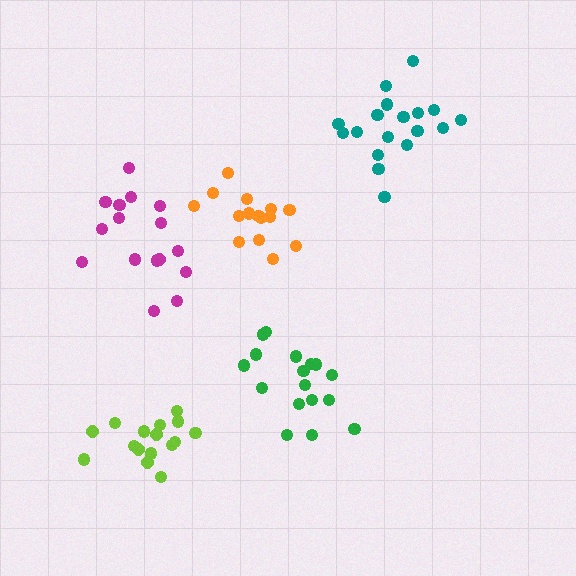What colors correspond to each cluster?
The clusters are colored: lime, magenta, orange, teal, green.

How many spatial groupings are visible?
There are 5 spatial groupings.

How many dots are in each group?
Group 1: 16 dots, Group 2: 16 dots, Group 3: 15 dots, Group 4: 18 dots, Group 5: 18 dots (83 total).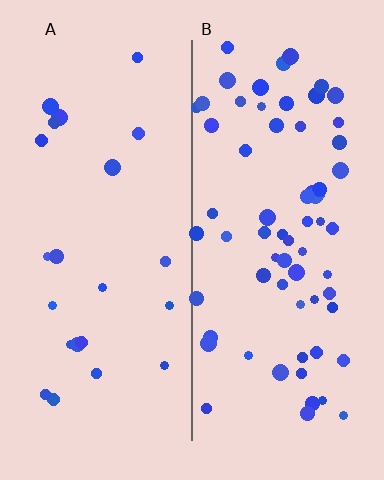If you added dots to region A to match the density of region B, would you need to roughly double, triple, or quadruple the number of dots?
Approximately triple.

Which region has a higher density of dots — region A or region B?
B (the right).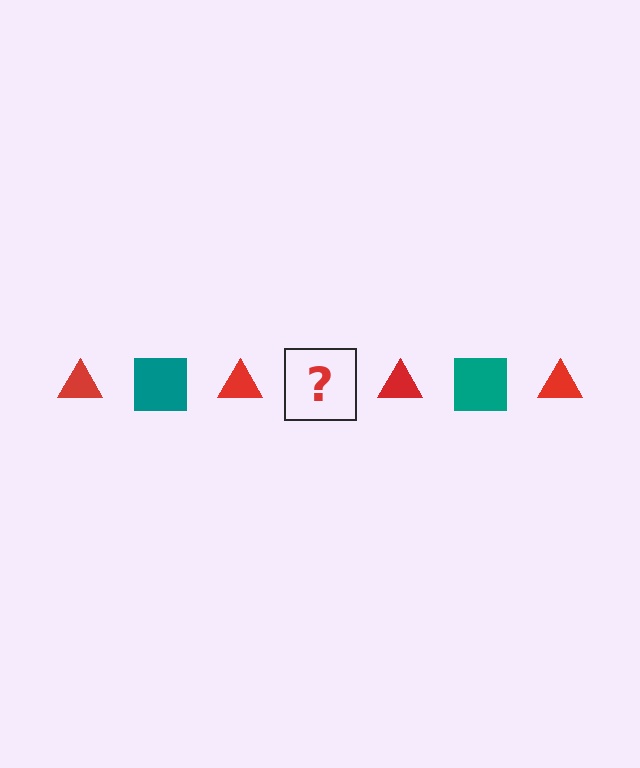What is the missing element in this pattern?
The missing element is a teal square.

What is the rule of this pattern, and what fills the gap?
The rule is that the pattern alternates between red triangle and teal square. The gap should be filled with a teal square.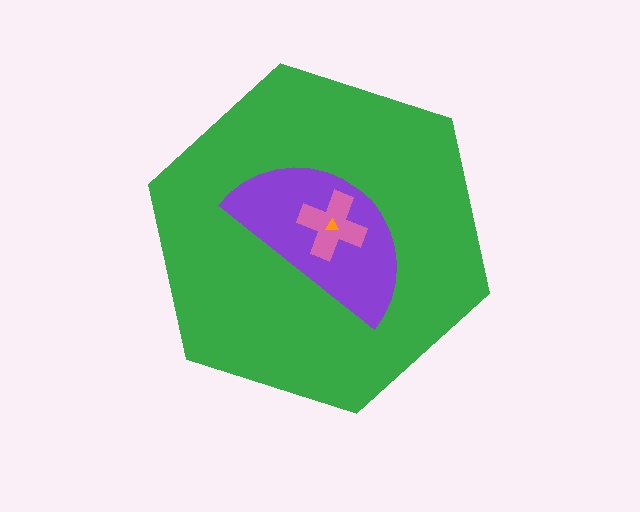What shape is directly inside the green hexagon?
The purple semicircle.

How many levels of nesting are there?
4.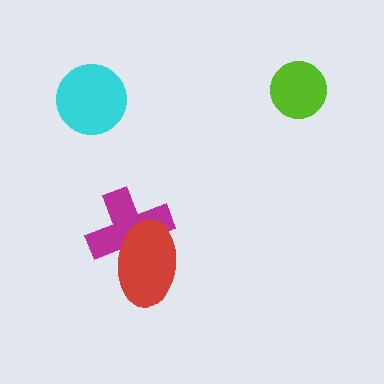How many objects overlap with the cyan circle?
0 objects overlap with the cyan circle.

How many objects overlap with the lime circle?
0 objects overlap with the lime circle.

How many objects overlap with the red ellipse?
1 object overlaps with the red ellipse.